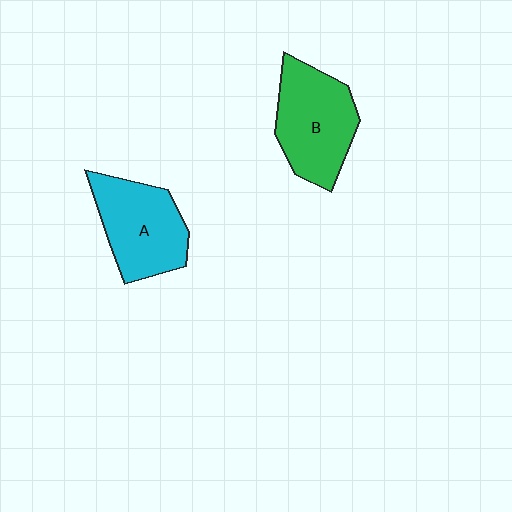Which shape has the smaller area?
Shape A (cyan).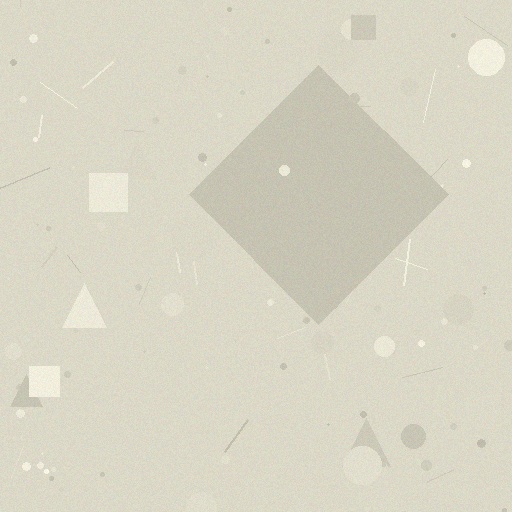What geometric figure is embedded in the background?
A diamond is embedded in the background.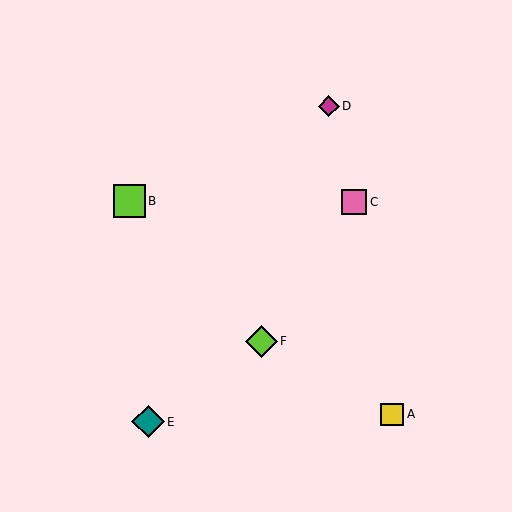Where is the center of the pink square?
The center of the pink square is at (354, 202).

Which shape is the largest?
The teal diamond (labeled E) is the largest.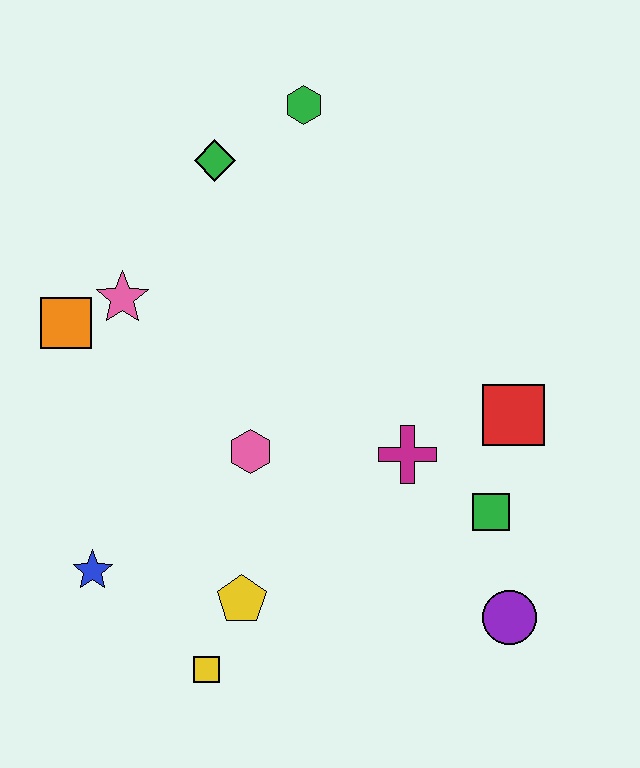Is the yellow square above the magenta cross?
No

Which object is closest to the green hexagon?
The green diamond is closest to the green hexagon.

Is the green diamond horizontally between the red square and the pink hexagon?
No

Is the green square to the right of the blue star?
Yes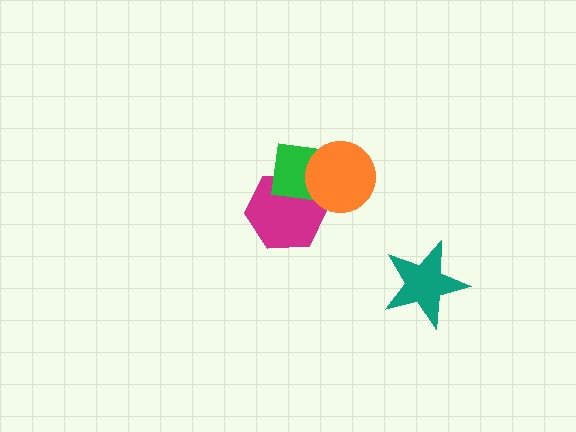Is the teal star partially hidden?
No, no other shape covers it.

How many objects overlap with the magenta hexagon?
2 objects overlap with the magenta hexagon.